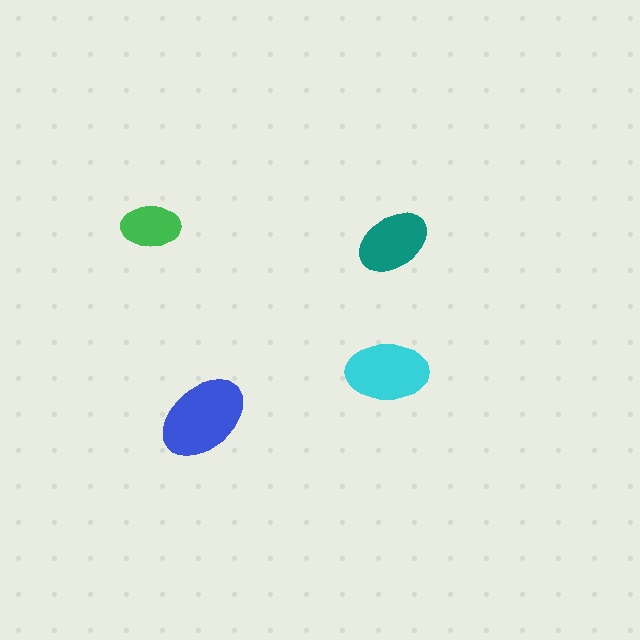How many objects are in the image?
There are 4 objects in the image.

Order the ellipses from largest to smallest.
the blue one, the cyan one, the teal one, the green one.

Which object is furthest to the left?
The green ellipse is leftmost.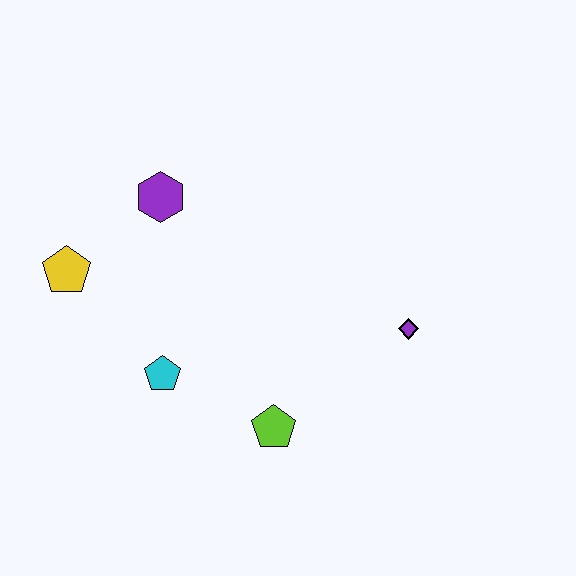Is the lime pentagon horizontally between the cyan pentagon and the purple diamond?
Yes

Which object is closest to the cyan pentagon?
The lime pentagon is closest to the cyan pentagon.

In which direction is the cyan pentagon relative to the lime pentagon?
The cyan pentagon is to the left of the lime pentagon.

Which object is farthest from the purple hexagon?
The purple diamond is farthest from the purple hexagon.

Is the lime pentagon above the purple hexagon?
No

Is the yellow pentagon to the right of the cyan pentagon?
No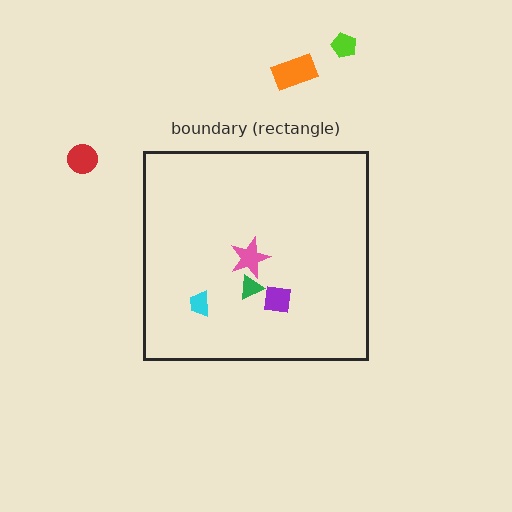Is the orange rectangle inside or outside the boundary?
Outside.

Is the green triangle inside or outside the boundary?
Inside.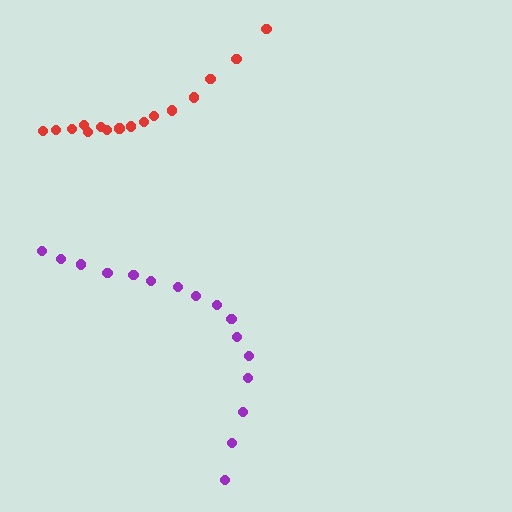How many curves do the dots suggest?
There are 2 distinct paths.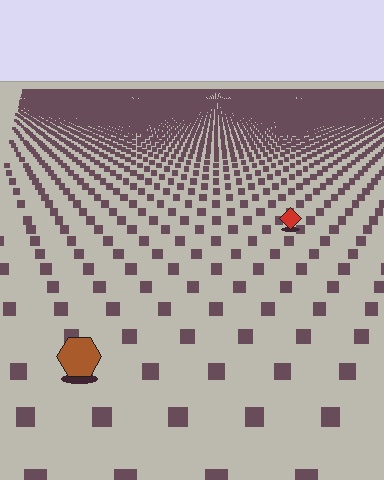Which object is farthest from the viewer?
The red diamond is farthest from the viewer. It appears smaller and the ground texture around it is denser.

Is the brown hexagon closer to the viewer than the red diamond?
Yes. The brown hexagon is closer — you can tell from the texture gradient: the ground texture is coarser near it.